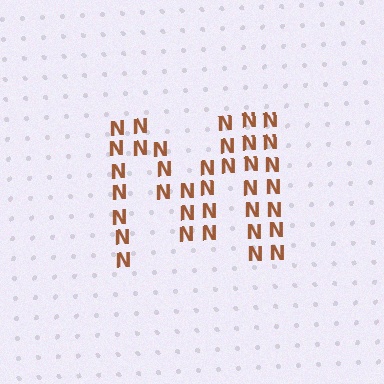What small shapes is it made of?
It is made of small letter N's.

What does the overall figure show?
The overall figure shows the letter M.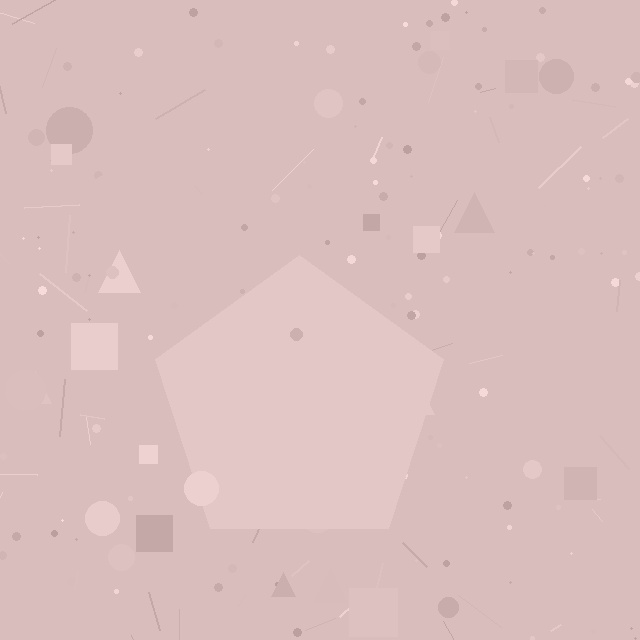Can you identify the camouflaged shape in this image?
The camouflaged shape is a pentagon.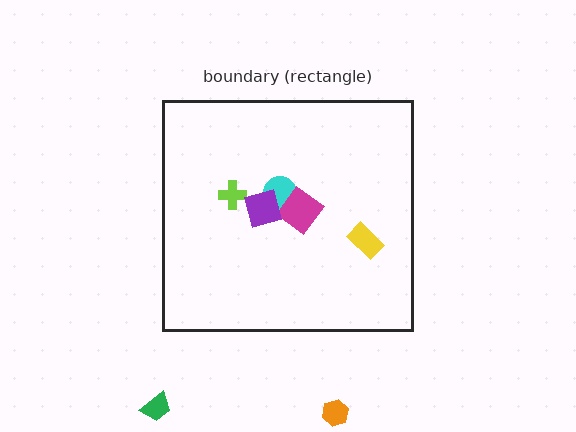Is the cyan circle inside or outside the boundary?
Inside.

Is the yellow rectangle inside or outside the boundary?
Inside.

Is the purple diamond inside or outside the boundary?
Inside.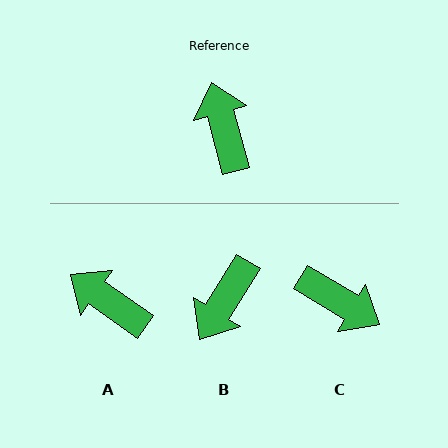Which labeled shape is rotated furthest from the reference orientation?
C, about 136 degrees away.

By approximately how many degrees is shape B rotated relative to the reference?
Approximately 133 degrees counter-clockwise.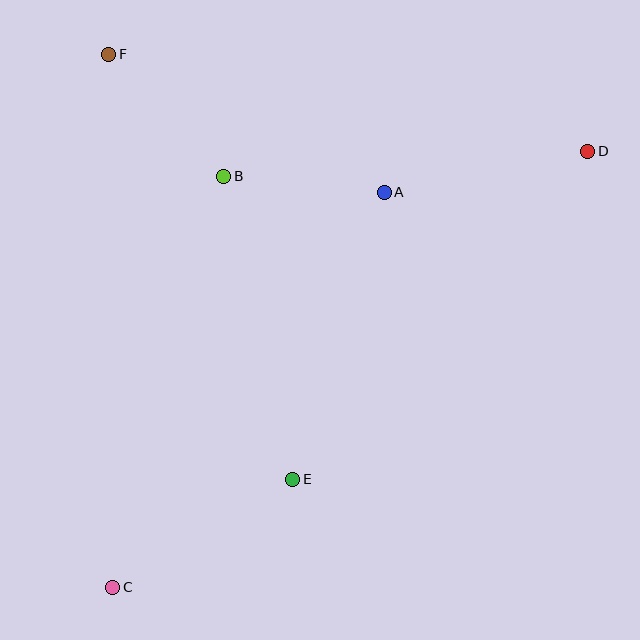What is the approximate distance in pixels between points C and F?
The distance between C and F is approximately 533 pixels.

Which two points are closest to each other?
Points A and B are closest to each other.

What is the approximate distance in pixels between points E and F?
The distance between E and F is approximately 463 pixels.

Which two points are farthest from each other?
Points C and D are farthest from each other.